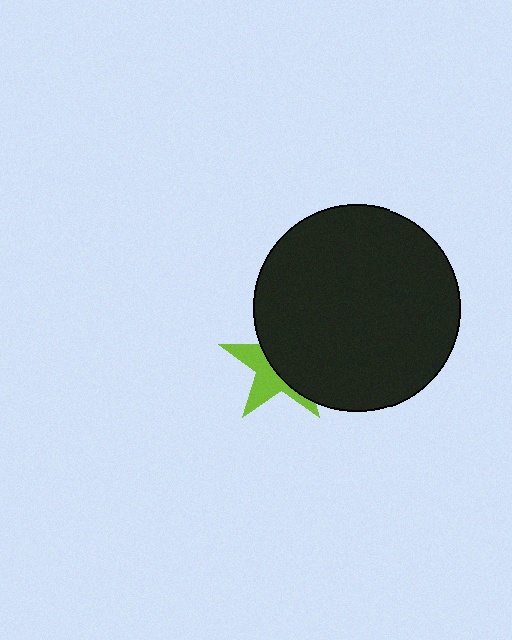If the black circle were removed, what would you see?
You would see the complete lime star.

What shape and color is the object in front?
The object in front is a black circle.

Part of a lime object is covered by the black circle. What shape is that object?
It is a star.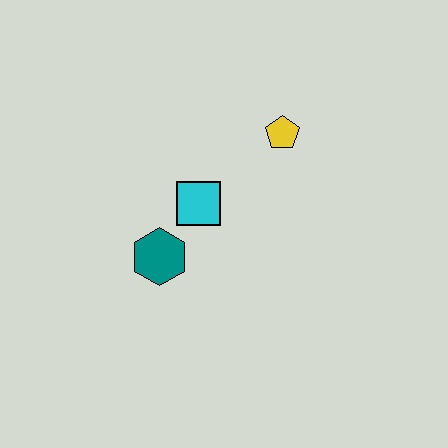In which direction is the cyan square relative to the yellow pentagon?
The cyan square is to the left of the yellow pentagon.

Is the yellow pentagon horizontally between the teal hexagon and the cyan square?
No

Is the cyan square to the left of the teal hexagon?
No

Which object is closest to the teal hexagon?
The cyan square is closest to the teal hexagon.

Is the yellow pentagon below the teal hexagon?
No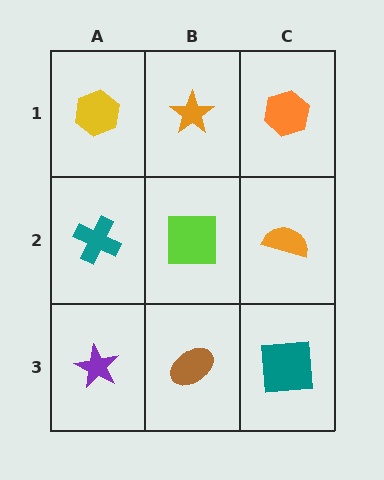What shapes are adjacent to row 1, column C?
An orange semicircle (row 2, column C), an orange star (row 1, column B).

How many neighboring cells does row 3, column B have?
3.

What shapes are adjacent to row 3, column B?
A lime square (row 2, column B), a purple star (row 3, column A), a teal square (row 3, column C).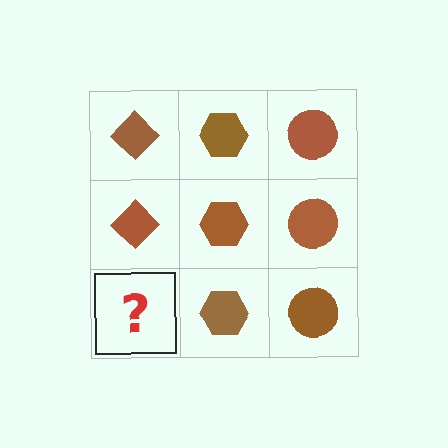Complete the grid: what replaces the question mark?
The question mark should be replaced with a brown diamond.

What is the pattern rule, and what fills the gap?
The rule is that each column has a consistent shape. The gap should be filled with a brown diamond.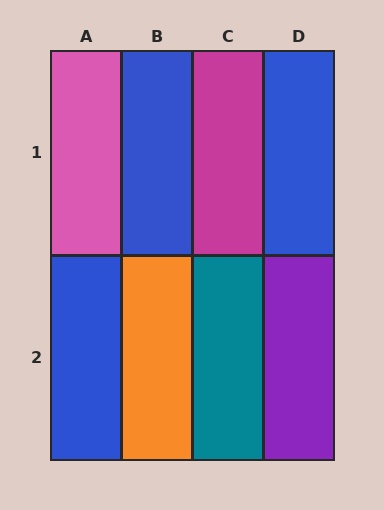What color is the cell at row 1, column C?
Magenta.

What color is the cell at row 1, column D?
Blue.